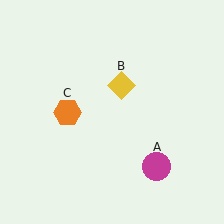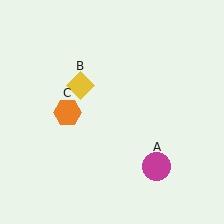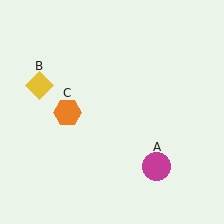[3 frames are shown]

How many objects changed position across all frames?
1 object changed position: yellow diamond (object B).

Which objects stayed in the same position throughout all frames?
Magenta circle (object A) and orange hexagon (object C) remained stationary.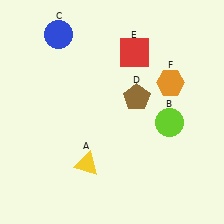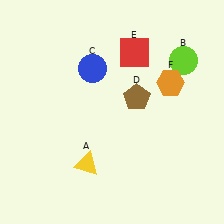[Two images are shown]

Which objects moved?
The objects that moved are: the lime circle (B), the blue circle (C).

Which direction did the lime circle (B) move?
The lime circle (B) moved up.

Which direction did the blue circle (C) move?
The blue circle (C) moved down.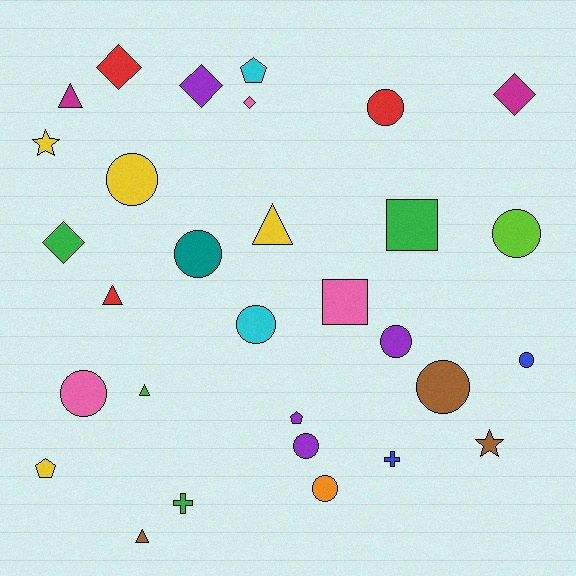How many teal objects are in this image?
There is 1 teal object.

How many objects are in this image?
There are 30 objects.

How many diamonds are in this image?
There are 5 diamonds.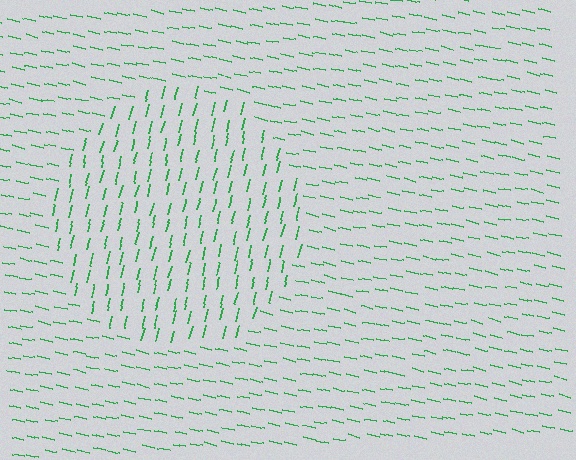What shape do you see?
I see a circle.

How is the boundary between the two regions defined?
The boundary is defined purely by a change in line orientation (approximately 89 degrees difference). All lines are the same color and thickness.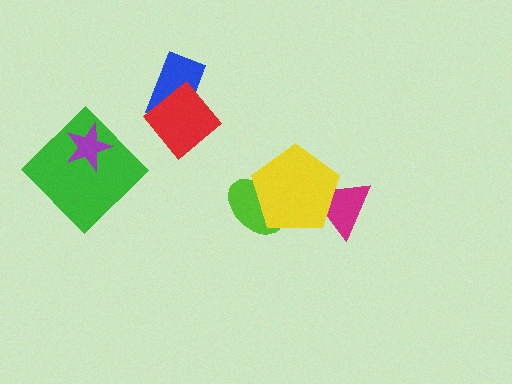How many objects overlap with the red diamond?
1 object overlaps with the red diamond.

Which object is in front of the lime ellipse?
The yellow pentagon is in front of the lime ellipse.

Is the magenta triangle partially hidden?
Yes, it is partially covered by another shape.